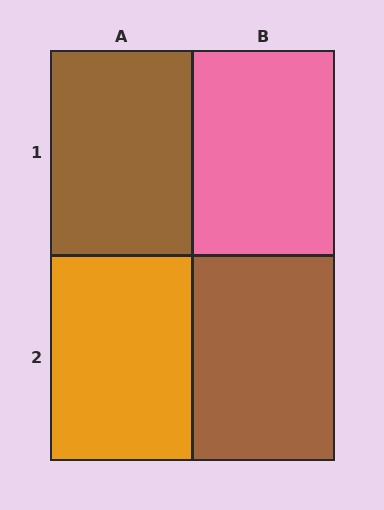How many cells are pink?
1 cell is pink.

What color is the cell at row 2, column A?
Orange.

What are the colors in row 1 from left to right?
Brown, pink.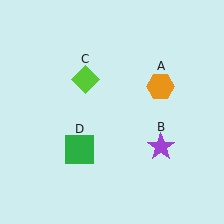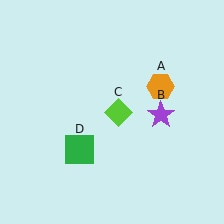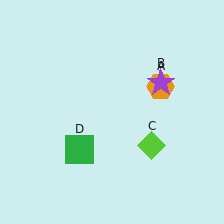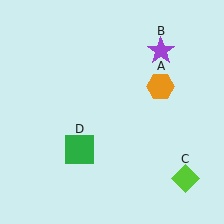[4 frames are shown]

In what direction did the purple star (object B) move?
The purple star (object B) moved up.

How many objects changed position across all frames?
2 objects changed position: purple star (object B), lime diamond (object C).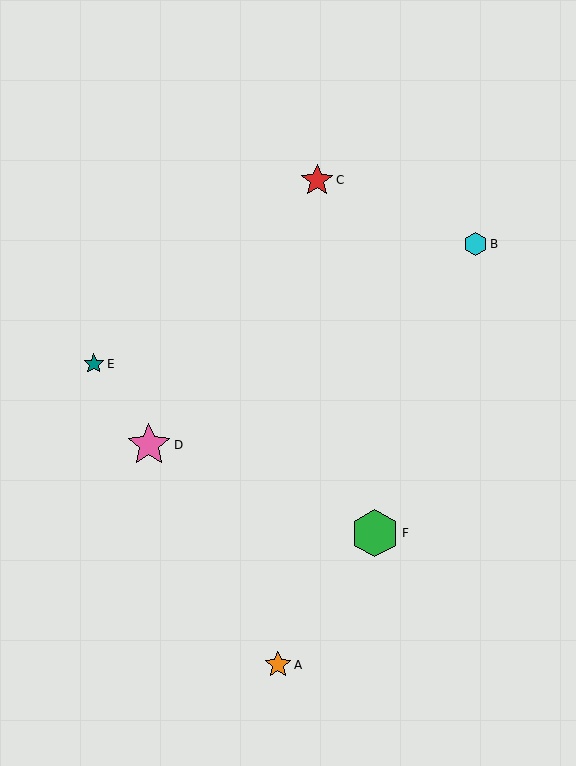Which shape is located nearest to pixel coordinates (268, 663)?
The orange star (labeled A) at (278, 665) is nearest to that location.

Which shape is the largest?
The green hexagon (labeled F) is the largest.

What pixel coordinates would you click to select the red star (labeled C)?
Click at (317, 180) to select the red star C.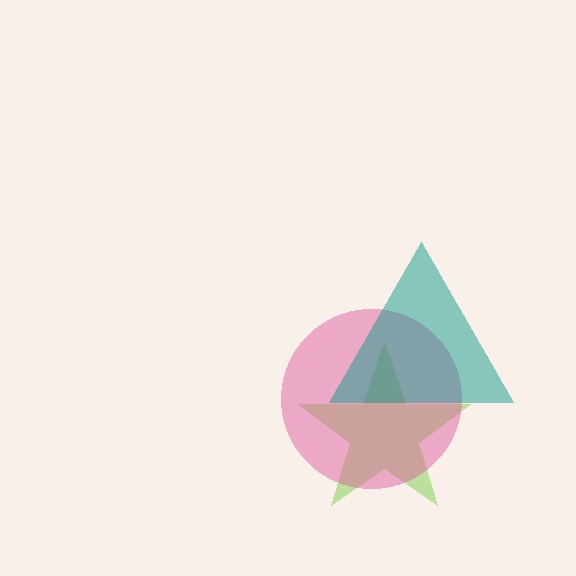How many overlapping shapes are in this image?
There are 3 overlapping shapes in the image.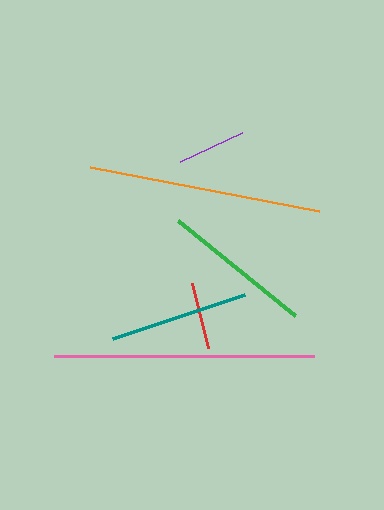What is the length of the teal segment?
The teal segment is approximately 140 pixels long.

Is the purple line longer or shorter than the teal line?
The teal line is longer than the purple line.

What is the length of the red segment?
The red segment is approximately 67 pixels long.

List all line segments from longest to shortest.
From longest to shortest: pink, orange, green, teal, purple, red.